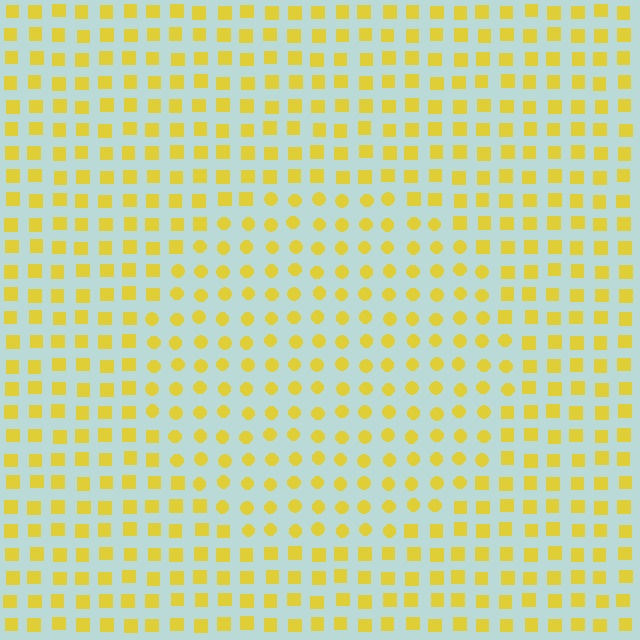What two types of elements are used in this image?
The image uses circles inside the circle region and squares outside it.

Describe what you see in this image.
The image is filled with small yellow elements arranged in a uniform grid. A circle-shaped region contains circles, while the surrounding area contains squares. The boundary is defined purely by the change in element shape.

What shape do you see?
I see a circle.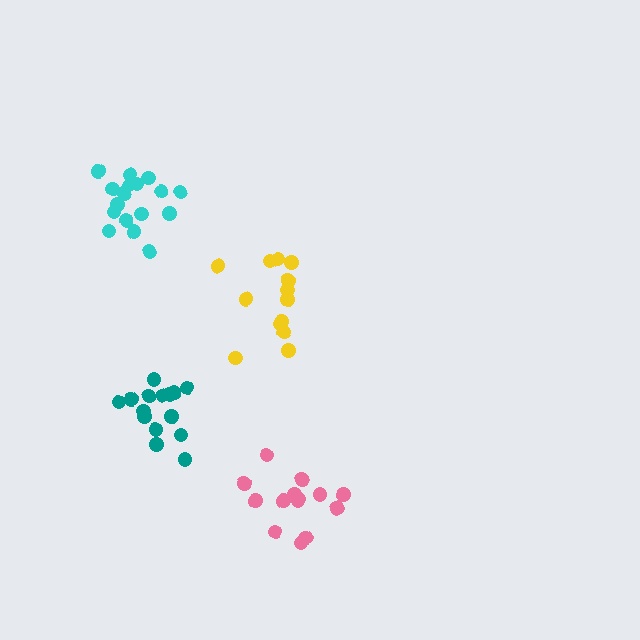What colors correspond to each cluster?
The clusters are colored: pink, yellow, teal, cyan.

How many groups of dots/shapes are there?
There are 4 groups.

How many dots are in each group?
Group 1: 14 dots, Group 2: 13 dots, Group 3: 15 dots, Group 4: 17 dots (59 total).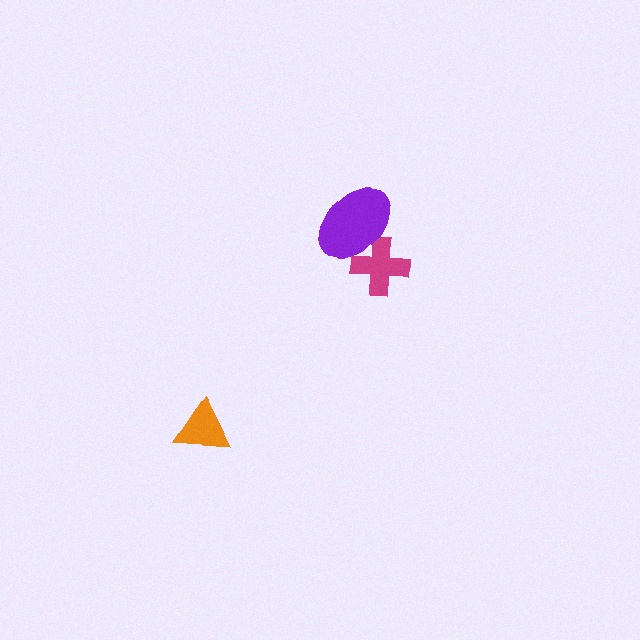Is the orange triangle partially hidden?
No, no other shape covers it.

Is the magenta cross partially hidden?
Yes, it is partially covered by another shape.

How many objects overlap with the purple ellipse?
1 object overlaps with the purple ellipse.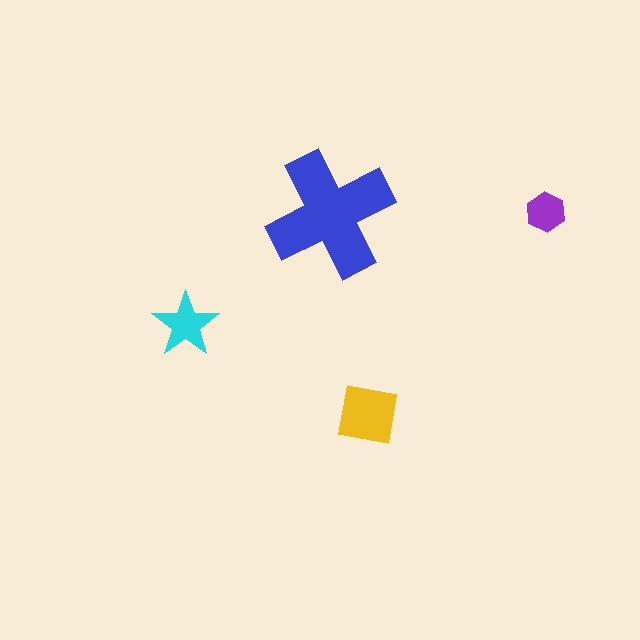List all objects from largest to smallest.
The blue cross, the yellow square, the cyan star, the purple hexagon.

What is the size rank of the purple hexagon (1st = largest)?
4th.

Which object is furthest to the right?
The purple hexagon is rightmost.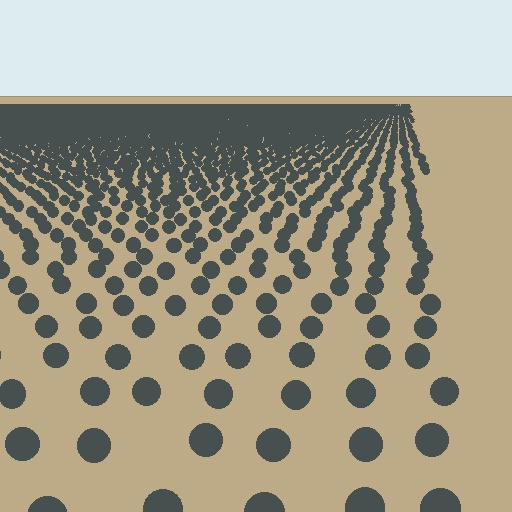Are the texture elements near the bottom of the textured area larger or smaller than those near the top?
Larger. Near the bottom, elements are closer to the viewer and appear at a bigger on-screen size.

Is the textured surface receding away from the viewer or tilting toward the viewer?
The surface is receding away from the viewer. Texture elements get smaller and denser toward the top.